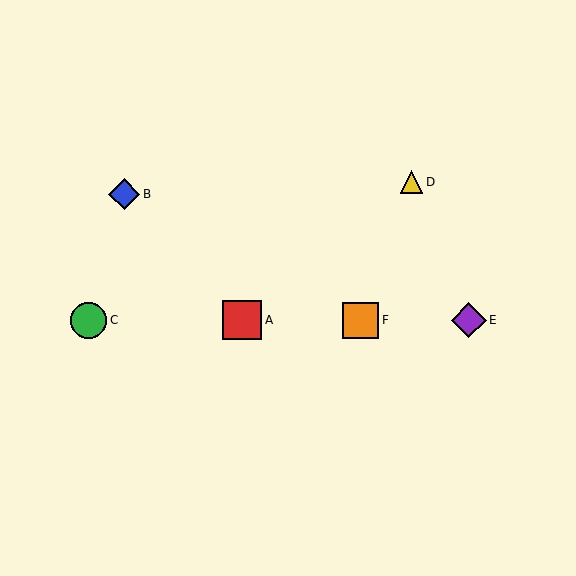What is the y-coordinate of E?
Object E is at y≈320.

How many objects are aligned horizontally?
4 objects (A, C, E, F) are aligned horizontally.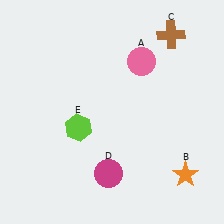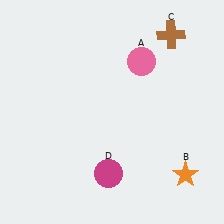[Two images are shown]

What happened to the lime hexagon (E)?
The lime hexagon (E) was removed in Image 2. It was in the bottom-left area of Image 1.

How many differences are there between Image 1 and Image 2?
There is 1 difference between the two images.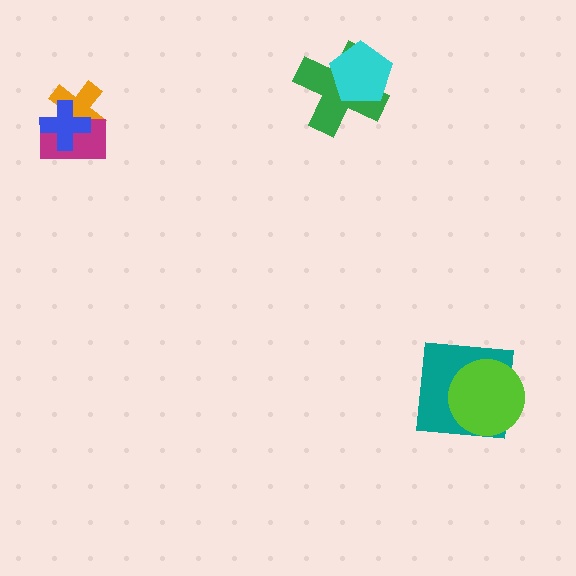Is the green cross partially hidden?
Yes, it is partially covered by another shape.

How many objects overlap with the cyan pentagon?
1 object overlaps with the cyan pentagon.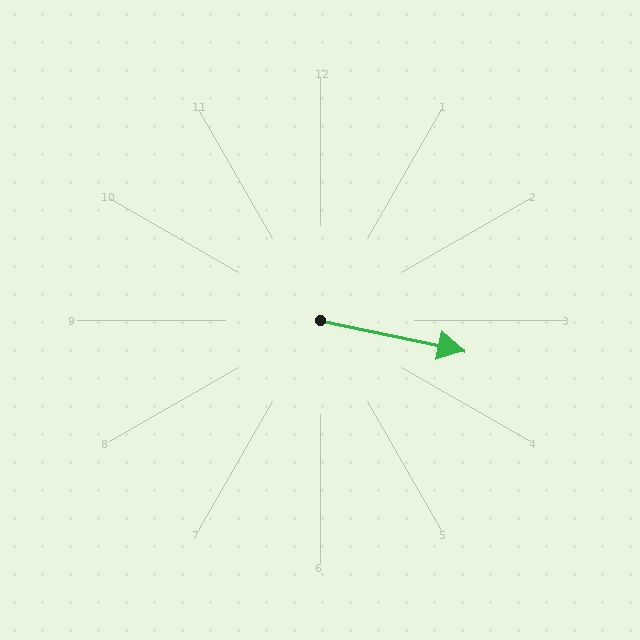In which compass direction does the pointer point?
East.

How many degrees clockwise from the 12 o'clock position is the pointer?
Approximately 102 degrees.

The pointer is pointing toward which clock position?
Roughly 3 o'clock.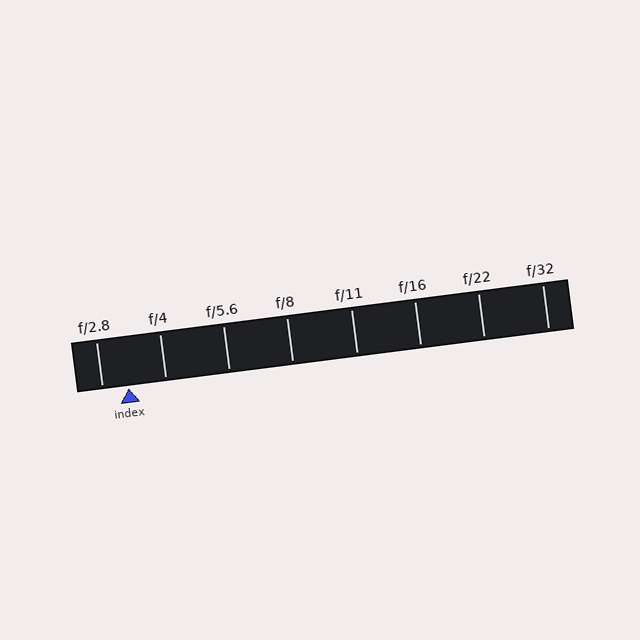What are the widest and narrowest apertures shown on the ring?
The widest aperture shown is f/2.8 and the narrowest is f/32.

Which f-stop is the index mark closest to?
The index mark is closest to f/2.8.